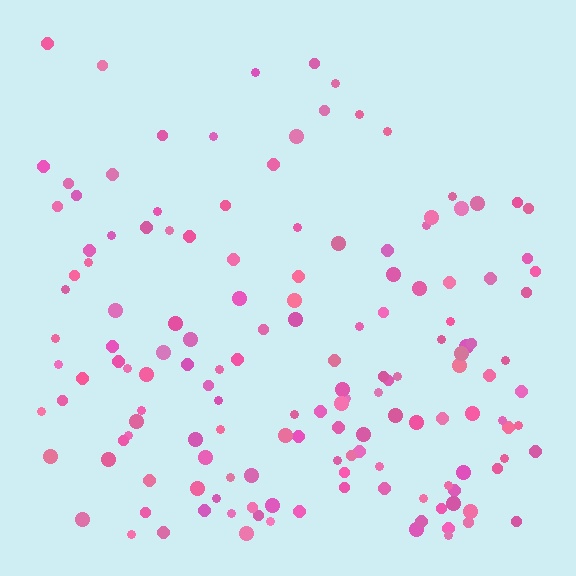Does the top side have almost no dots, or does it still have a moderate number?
Still a moderate number, just noticeably fewer than the bottom.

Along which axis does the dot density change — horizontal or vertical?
Vertical.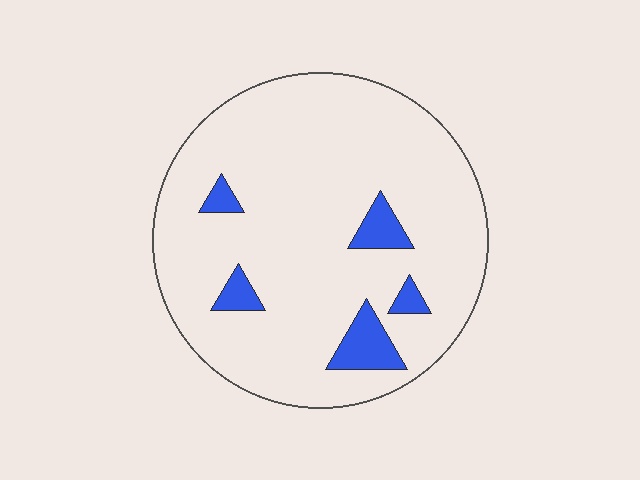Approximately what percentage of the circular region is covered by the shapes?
Approximately 10%.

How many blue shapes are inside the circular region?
5.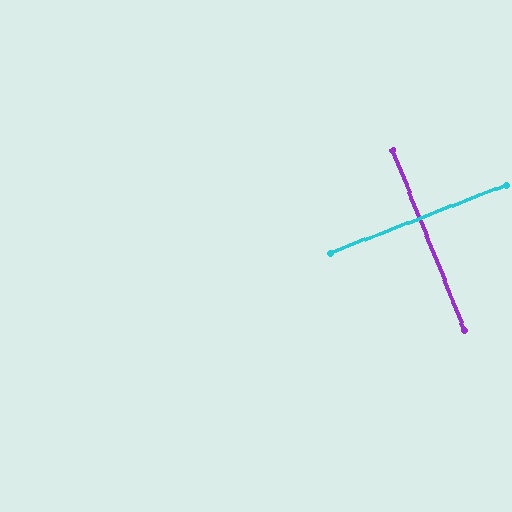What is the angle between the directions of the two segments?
Approximately 89 degrees.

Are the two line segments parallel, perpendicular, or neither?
Perpendicular — they meet at approximately 89°.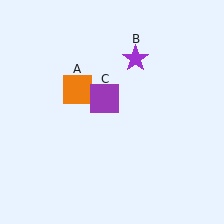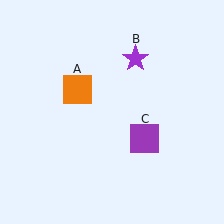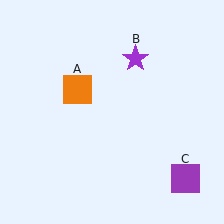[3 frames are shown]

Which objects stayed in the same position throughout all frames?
Orange square (object A) and purple star (object B) remained stationary.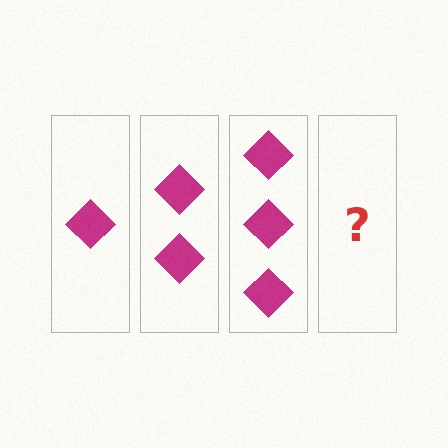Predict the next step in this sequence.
The next step is 4 diamonds.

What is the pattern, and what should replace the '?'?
The pattern is that each step adds one more diamond. The '?' should be 4 diamonds.